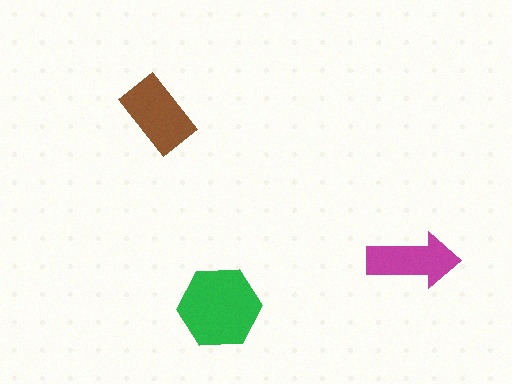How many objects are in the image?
There are 3 objects in the image.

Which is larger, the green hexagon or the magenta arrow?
The green hexagon.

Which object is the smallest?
The magenta arrow.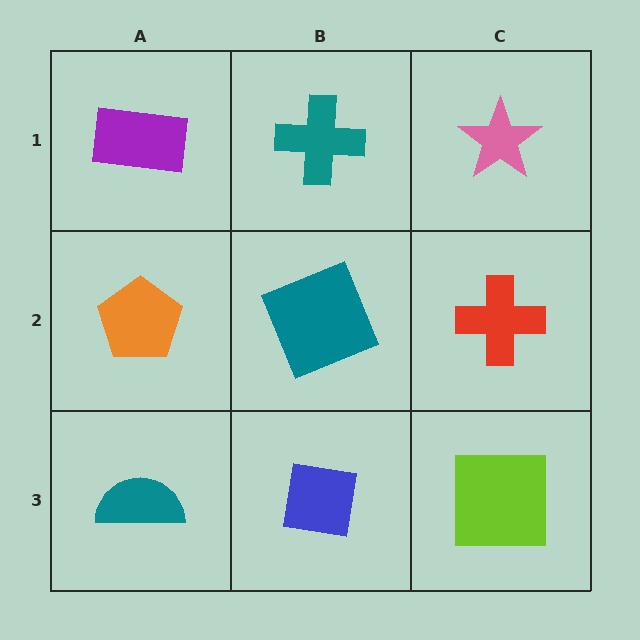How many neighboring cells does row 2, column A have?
3.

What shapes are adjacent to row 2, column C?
A pink star (row 1, column C), a lime square (row 3, column C), a teal square (row 2, column B).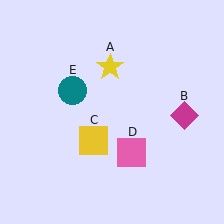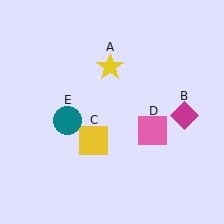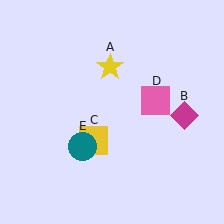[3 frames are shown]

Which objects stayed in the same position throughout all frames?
Yellow star (object A) and magenta diamond (object B) and yellow square (object C) remained stationary.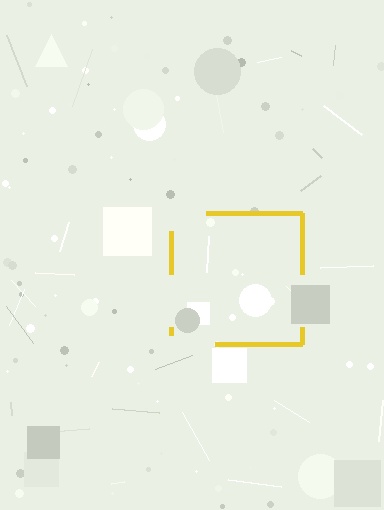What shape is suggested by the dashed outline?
The dashed outline suggests a square.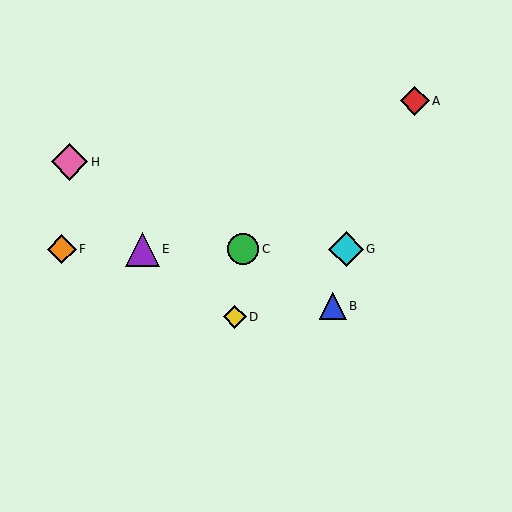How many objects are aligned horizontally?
4 objects (C, E, F, G) are aligned horizontally.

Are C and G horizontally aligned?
Yes, both are at y≈249.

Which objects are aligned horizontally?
Objects C, E, F, G are aligned horizontally.